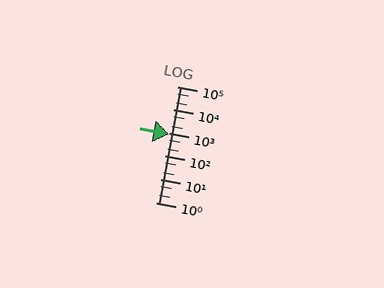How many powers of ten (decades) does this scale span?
The scale spans 5 decades, from 1 to 100000.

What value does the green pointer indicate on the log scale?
The pointer indicates approximately 860.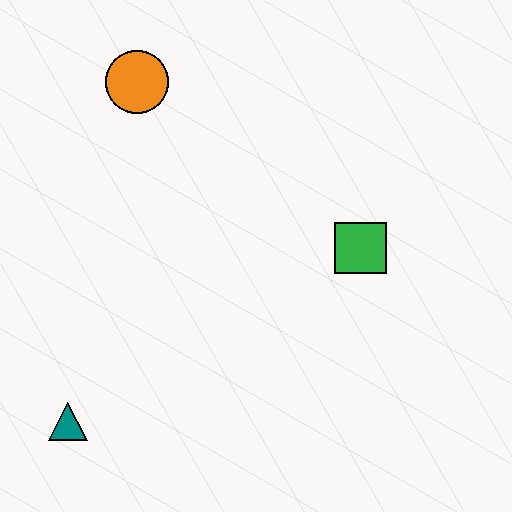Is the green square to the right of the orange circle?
Yes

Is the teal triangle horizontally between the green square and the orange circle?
No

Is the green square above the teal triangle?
Yes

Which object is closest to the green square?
The orange circle is closest to the green square.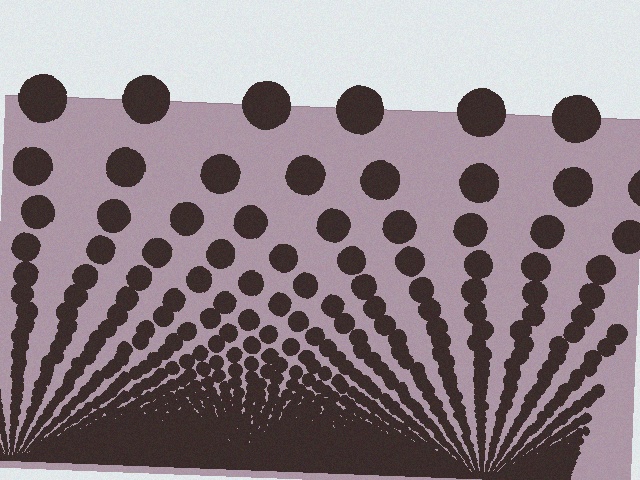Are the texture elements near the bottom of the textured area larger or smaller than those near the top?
Smaller. The gradient is inverted — elements near the bottom are smaller and denser.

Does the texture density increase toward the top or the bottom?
Density increases toward the bottom.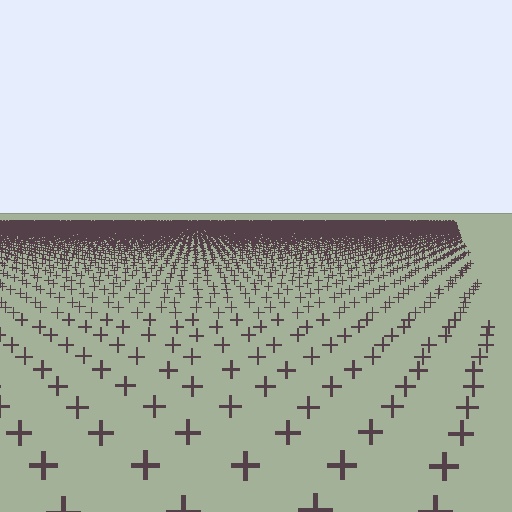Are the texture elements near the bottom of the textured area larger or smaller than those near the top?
Larger. Near the bottom, elements are closer to the viewer and appear at a bigger on-screen size.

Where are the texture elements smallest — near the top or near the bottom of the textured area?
Near the top.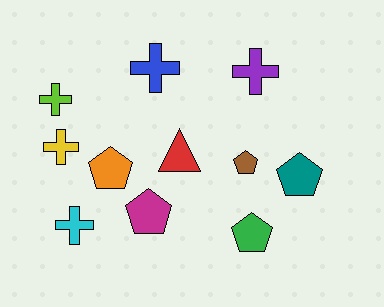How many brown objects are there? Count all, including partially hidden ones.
There is 1 brown object.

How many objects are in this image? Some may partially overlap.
There are 11 objects.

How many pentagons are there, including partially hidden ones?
There are 5 pentagons.